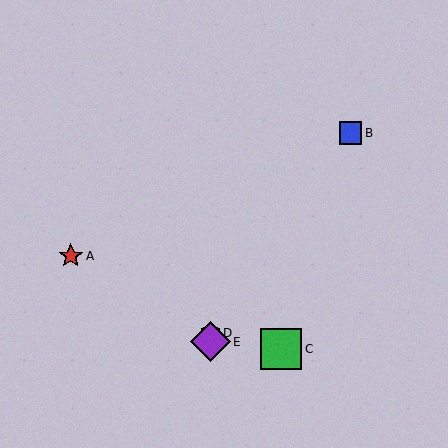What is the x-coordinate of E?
Object E is at x≈210.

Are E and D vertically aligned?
Yes, both are at x≈210.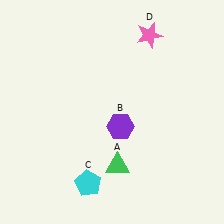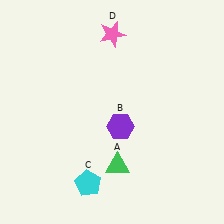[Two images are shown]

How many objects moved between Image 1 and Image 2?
1 object moved between the two images.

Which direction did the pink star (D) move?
The pink star (D) moved left.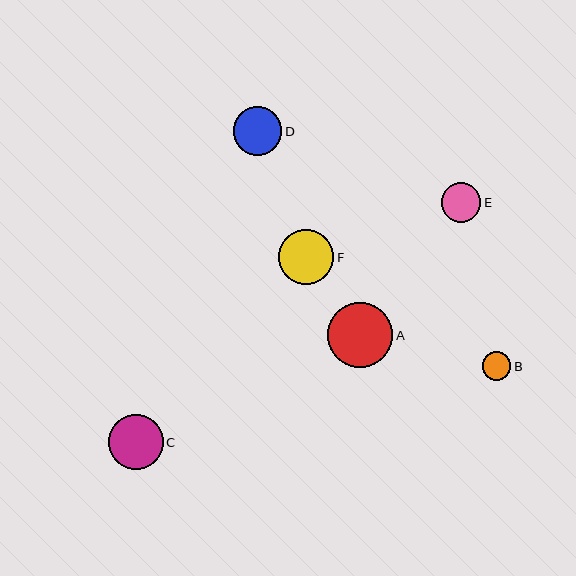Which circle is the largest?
Circle A is the largest with a size of approximately 65 pixels.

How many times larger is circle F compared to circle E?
Circle F is approximately 1.4 times the size of circle E.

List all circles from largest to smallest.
From largest to smallest: A, F, C, D, E, B.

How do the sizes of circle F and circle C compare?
Circle F and circle C are approximately the same size.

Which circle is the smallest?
Circle B is the smallest with a size of approximately 28 pixels.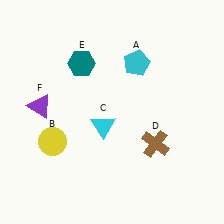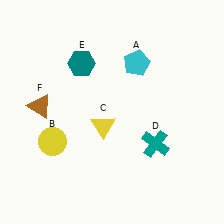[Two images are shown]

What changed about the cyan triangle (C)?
In Image 1, C is cyan. In Image 2, it changed to yellow.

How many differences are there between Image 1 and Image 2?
There are 3 differences between the two images.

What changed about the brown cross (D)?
In Image 1, D is brown. In Image 2, it changed to teal.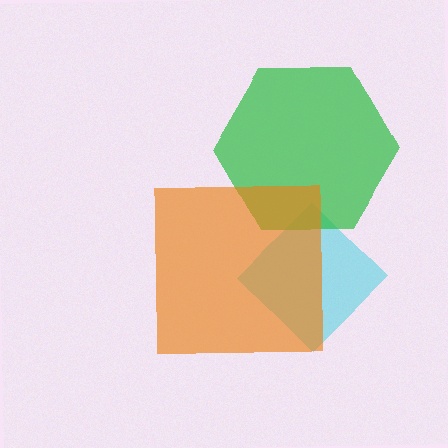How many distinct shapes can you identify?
There are 3 distinct shapes: a cyan diamond, a green hexagon, an orange square.